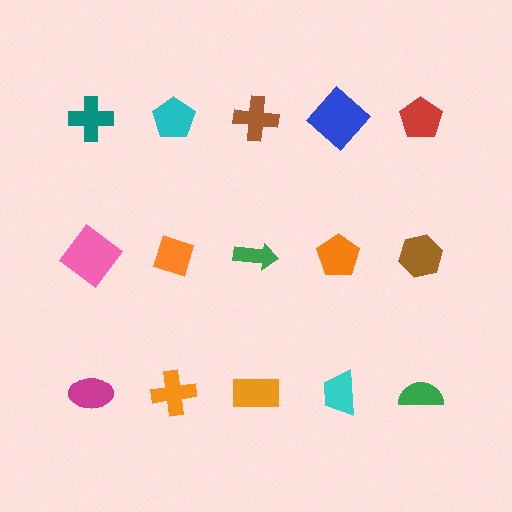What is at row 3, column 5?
A green semicircle.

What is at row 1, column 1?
A teal cross.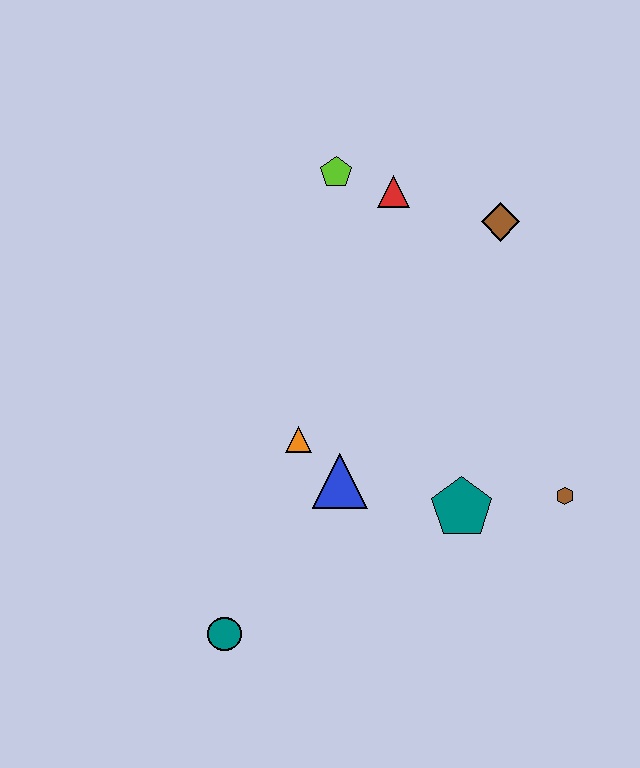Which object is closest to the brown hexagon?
The teal pentagon is closest to the brown hexagon.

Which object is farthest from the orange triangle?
The brown diamond is farthest from the orange triangle.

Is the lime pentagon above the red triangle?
Yes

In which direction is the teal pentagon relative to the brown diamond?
The teal pentagon is below the brown diamond.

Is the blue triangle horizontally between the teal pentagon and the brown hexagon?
No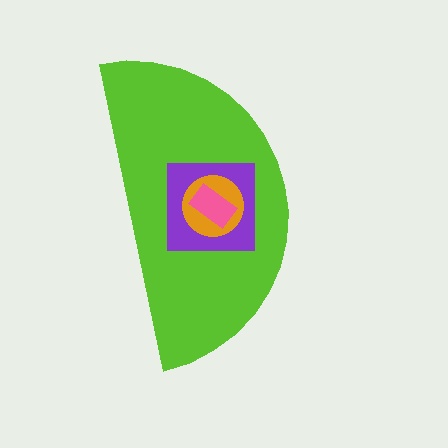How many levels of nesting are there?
4.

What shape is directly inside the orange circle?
The pink rectangle.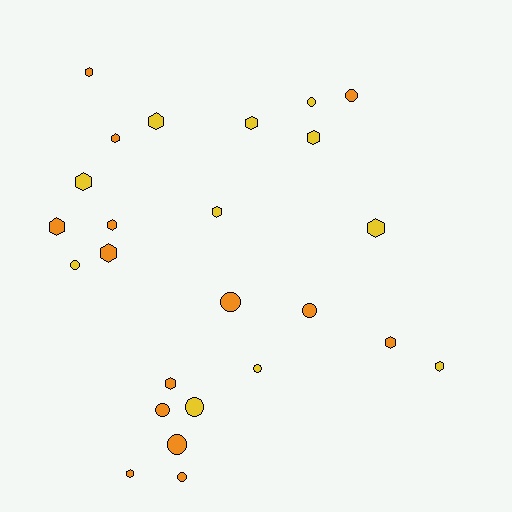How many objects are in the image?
There are 25 objects.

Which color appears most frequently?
Orange, with 14 objects.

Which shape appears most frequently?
Hexagon, with 15 objects.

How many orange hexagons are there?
There are 8 orange hexagons.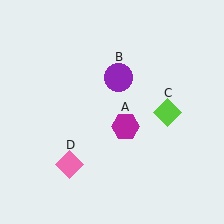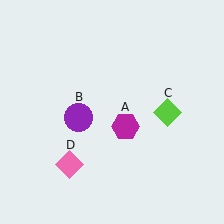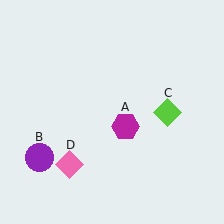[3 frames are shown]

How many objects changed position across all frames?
1 object changed position: purple circle (object B).